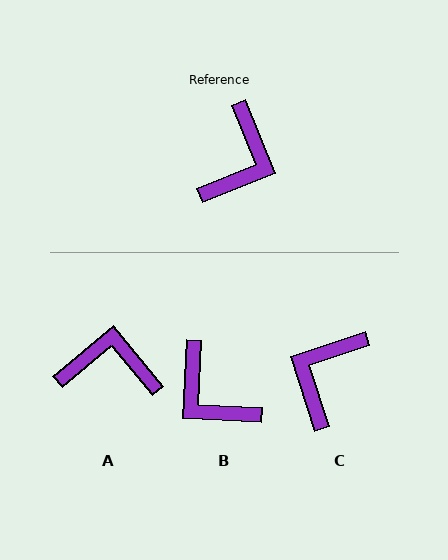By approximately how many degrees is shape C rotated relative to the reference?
Approximately 176 degrees counter-clockwise.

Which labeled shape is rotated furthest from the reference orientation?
C, about 176 degrees away.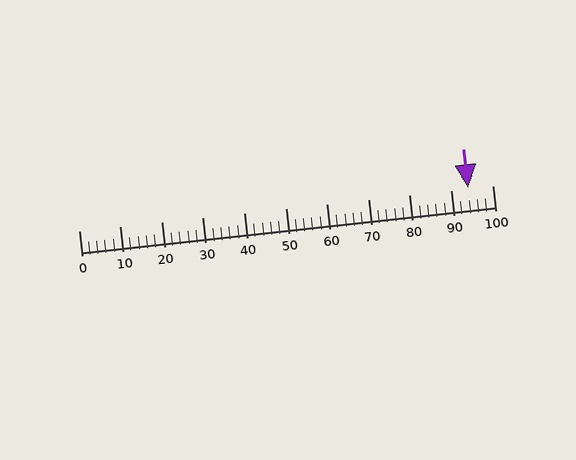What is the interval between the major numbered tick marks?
The major tick marks are spaced 10 units apart.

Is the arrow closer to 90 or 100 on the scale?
The arrow is closer to 90.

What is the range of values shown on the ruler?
The ruler shows values from 0 to 100.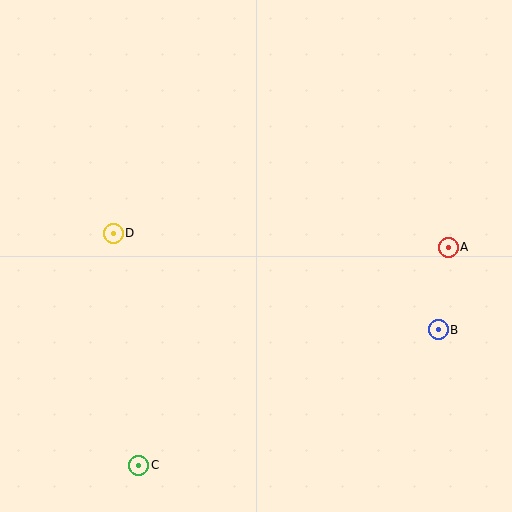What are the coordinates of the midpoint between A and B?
The midpoint between A and B is at (443, 288).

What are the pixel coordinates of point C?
Point C is at (139, 465).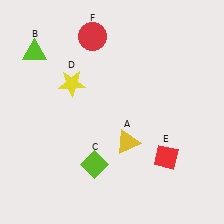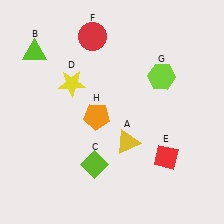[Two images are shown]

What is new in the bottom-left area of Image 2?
An orange pentagon (H) was added in the bottom-left area of Image 2.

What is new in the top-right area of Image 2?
A lime hexagon (G) was added in the top-right area of Image 2.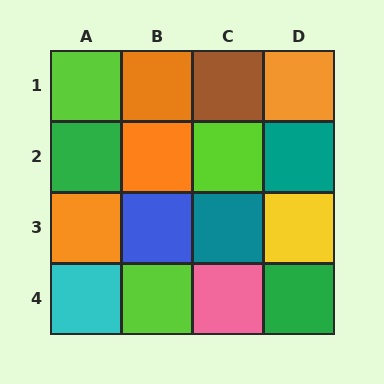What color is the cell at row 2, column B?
Orange.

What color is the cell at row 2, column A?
Green.